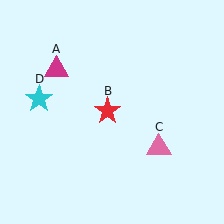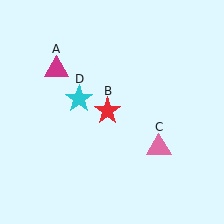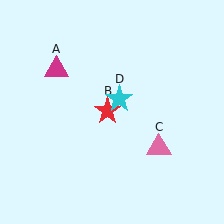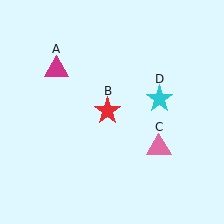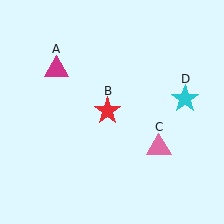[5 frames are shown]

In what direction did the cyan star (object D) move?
The cyan star (object D) moved right.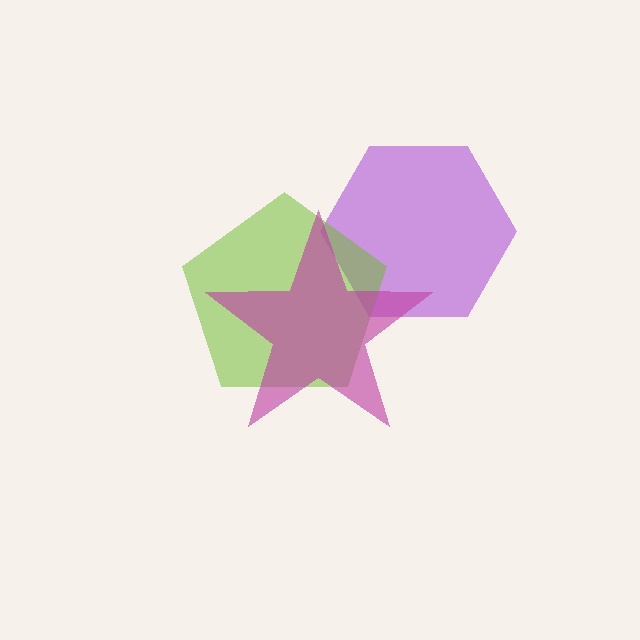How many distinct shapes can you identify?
There are 3 distinct shapes: a purple hexagon, a lime pentagon, a magenta star.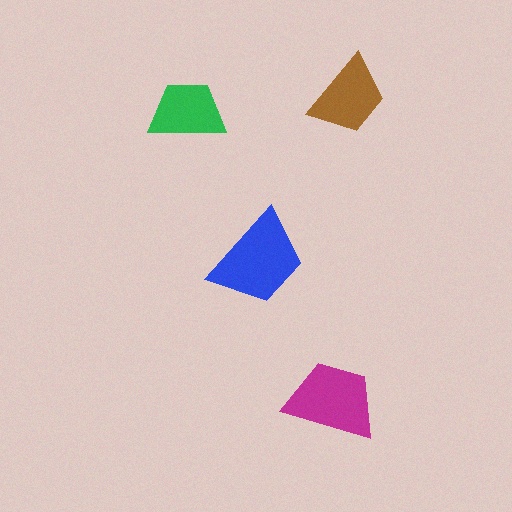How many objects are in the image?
There are 4 objects in the image.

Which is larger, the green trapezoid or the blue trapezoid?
The blue one.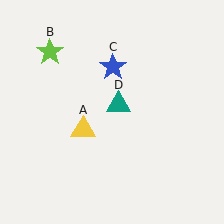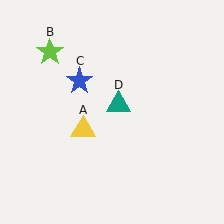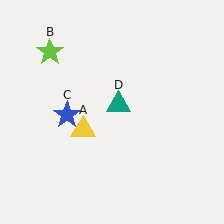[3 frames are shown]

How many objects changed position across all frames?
1 object changed position: blue star (object C).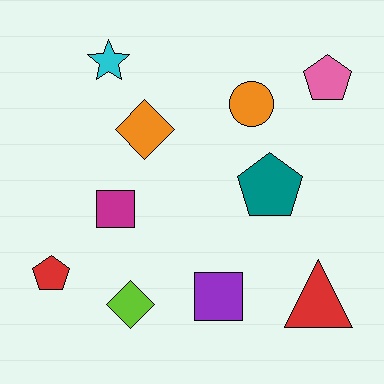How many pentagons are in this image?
There are 3 pentagons.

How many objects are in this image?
There are 10 objects.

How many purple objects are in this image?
There is 1 purple object.